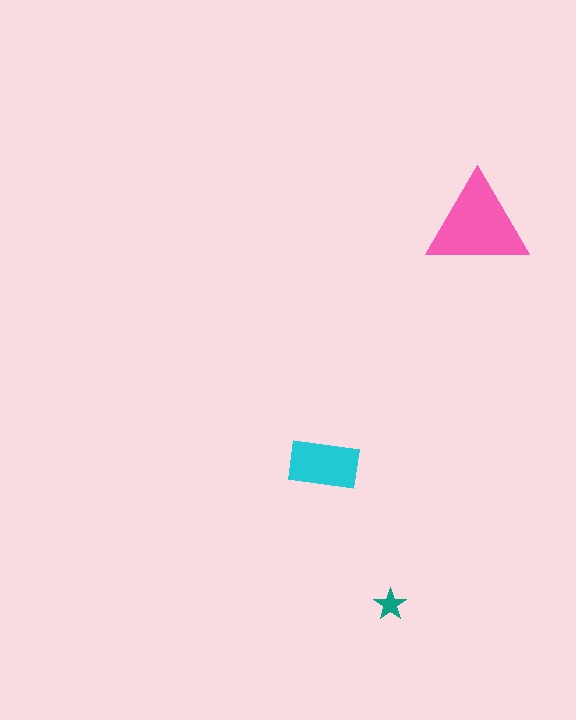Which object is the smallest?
The teal star.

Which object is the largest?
The pink triangle.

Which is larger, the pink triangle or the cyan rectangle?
The pink triangle.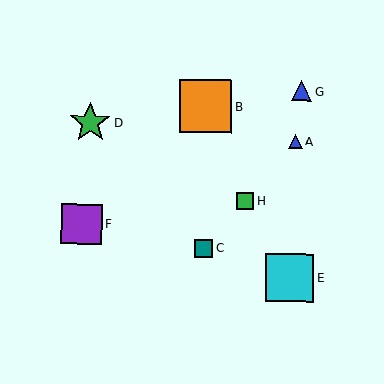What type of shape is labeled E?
Shape E is a cyan square.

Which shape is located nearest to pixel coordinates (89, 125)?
The green star (labeled D) at (90, 122) is nearest to that location.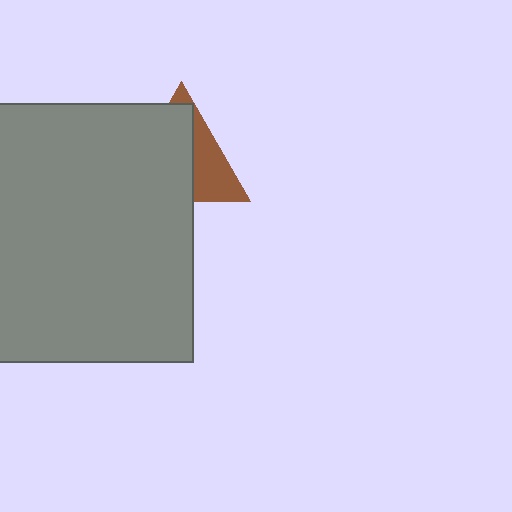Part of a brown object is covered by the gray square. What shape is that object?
It is a triangle.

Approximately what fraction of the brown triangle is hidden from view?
Roughly 62% of the brown triangle is hidden behind the gray square.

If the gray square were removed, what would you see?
You would see the complete brown triangle.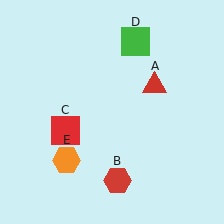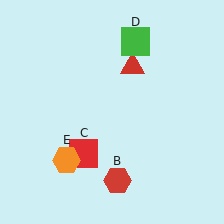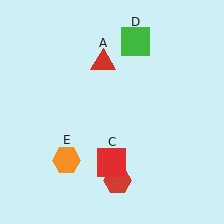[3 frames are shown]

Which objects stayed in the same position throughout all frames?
Red hexagon (object B) and green square (object D) and orange hexagon (object E) remained stationary.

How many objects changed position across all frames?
2 objects changed position: red triangle (object A), red square (object C).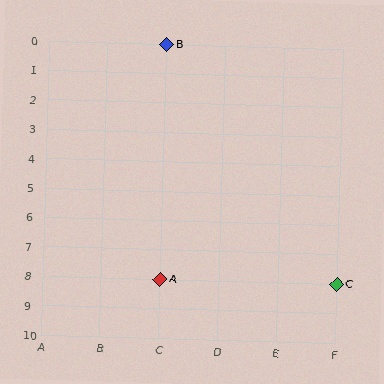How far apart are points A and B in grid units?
Points A and B are 8 rows apart.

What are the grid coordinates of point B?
Point B is at grid coordinates (C, 0).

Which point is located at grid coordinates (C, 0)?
Point B is at (C, 0).